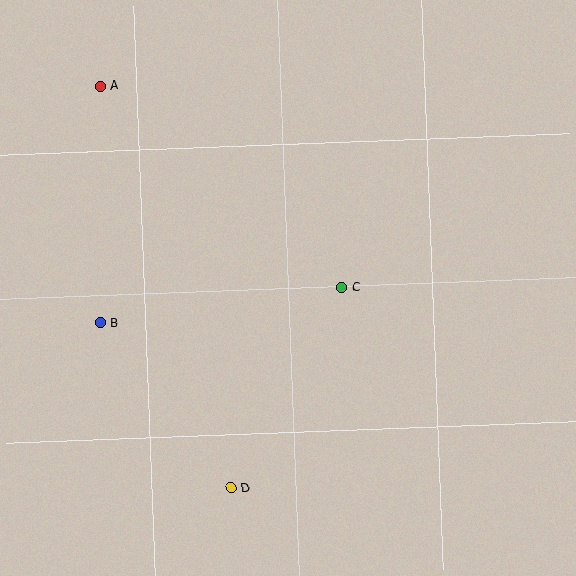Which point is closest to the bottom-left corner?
Point D is closest to the bottom-left corner.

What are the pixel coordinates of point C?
Point C is at (342, 288).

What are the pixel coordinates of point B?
Point B is at (100, 323).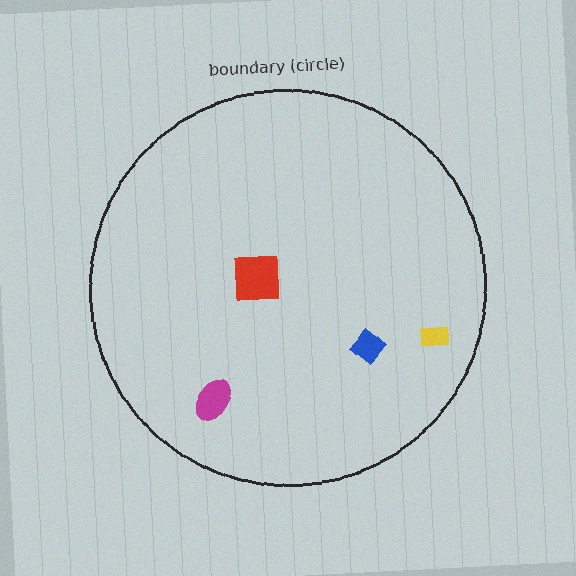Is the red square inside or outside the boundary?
Inside.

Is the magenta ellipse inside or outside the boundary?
Inside.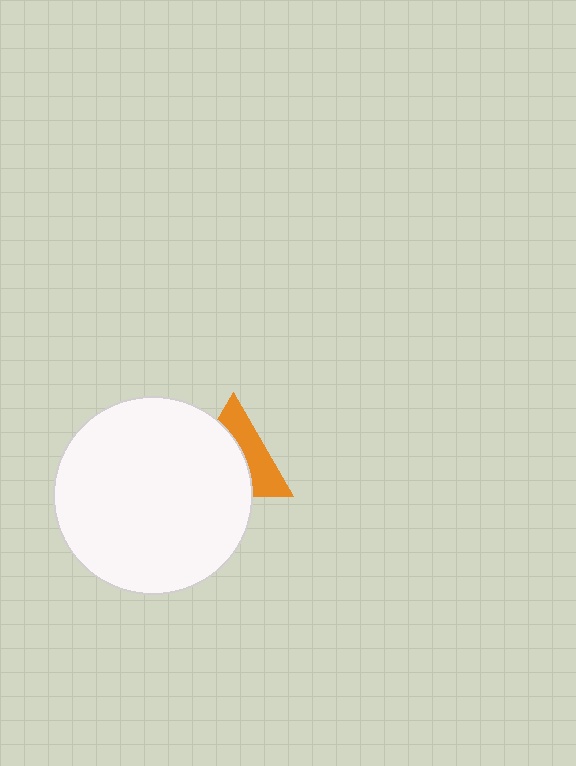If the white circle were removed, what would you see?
You would see the complete orange triangle.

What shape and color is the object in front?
The object in front is a white circle.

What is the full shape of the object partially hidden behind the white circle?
The partially hidden object is an orange triangle.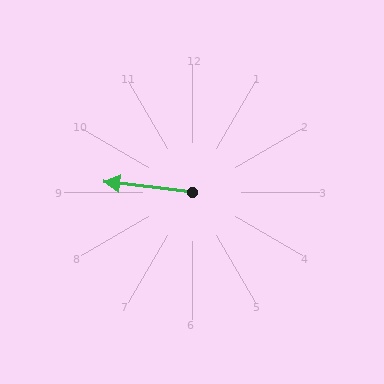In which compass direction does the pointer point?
West.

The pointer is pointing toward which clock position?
Roughly 9 o'clock.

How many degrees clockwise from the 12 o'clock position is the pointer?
Approximately 277 degrees.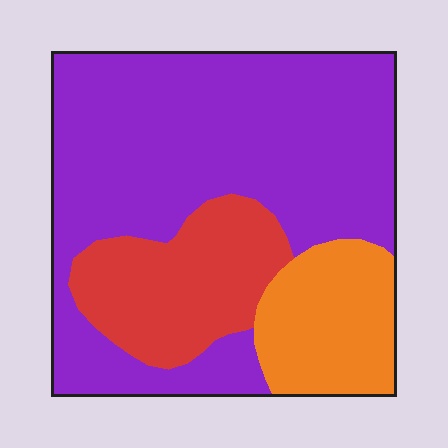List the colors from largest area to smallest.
From largest to smallest: purple, red, orange.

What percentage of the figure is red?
Red covers around 20% of the figure.